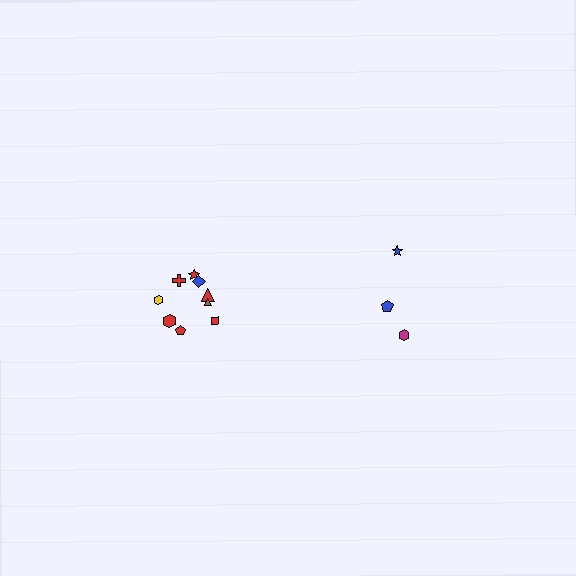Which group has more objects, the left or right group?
The left group.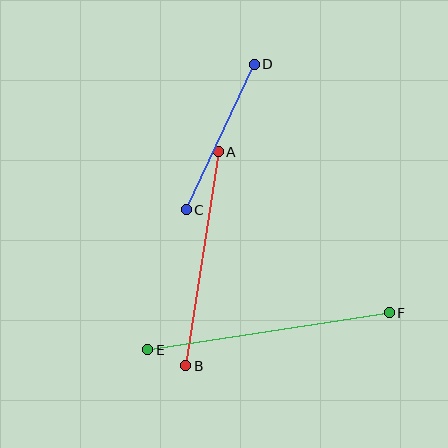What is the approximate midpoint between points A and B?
The midpoint is at approximately (202, 259) pixels.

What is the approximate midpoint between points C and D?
The midpoint is at approximately (220, 137) pixels.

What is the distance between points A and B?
The distance is approximately 217 pixels.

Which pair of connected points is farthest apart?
Points E and F are farthest apart.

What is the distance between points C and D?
The distance is approximately 160 pixels.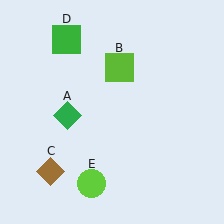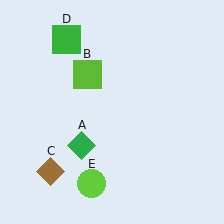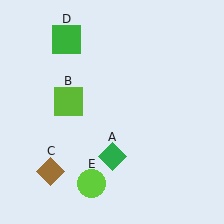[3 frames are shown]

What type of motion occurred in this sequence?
The green diamond (object A), lime square (object B) rotated counterclockwise around the center of the scene.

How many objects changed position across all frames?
2 objects changed position: green diamond (object A), lime square (object B).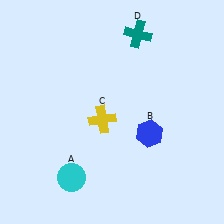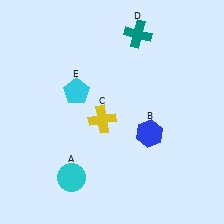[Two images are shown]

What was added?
A cyan pentagon (E) was added in Image 2.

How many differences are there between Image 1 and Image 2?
There is 1 difference between the two images.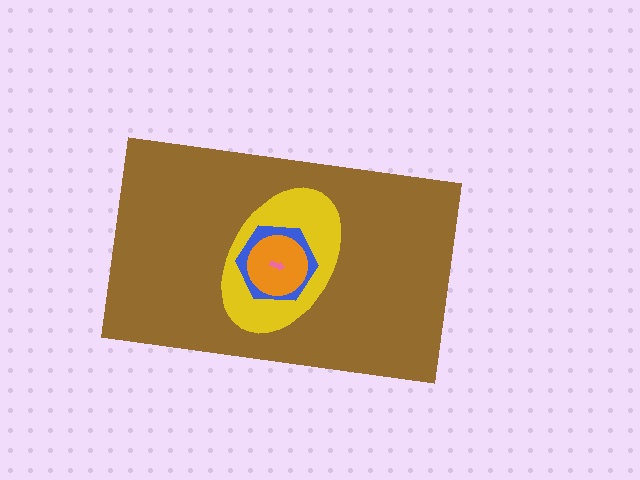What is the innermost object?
The pink arrow.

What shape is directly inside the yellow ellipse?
The blue hexagon.